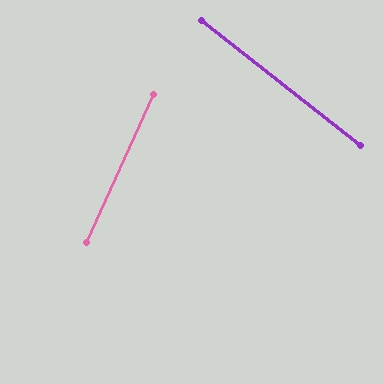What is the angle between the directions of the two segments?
Approximately 76 degrees.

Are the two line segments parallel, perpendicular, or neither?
Neither parallel nor perpendicular — they differ by about 76°.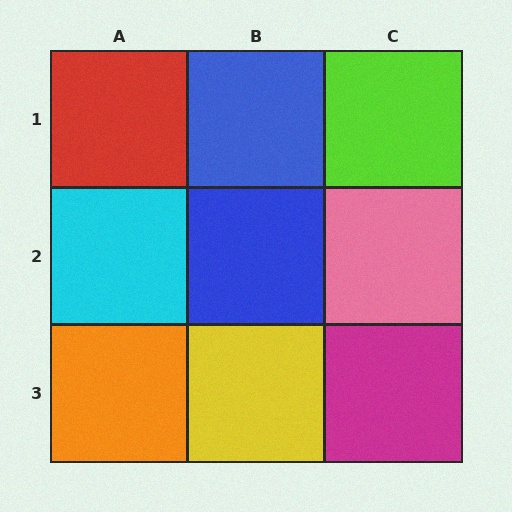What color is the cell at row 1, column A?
Red.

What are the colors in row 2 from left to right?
Cyan, blue, pink.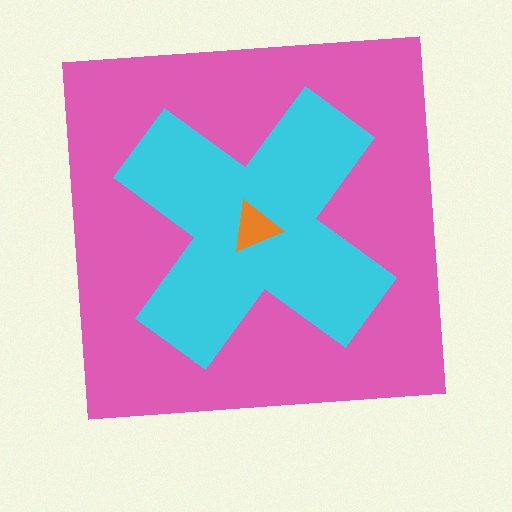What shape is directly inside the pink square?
The cyan cross.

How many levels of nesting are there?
3.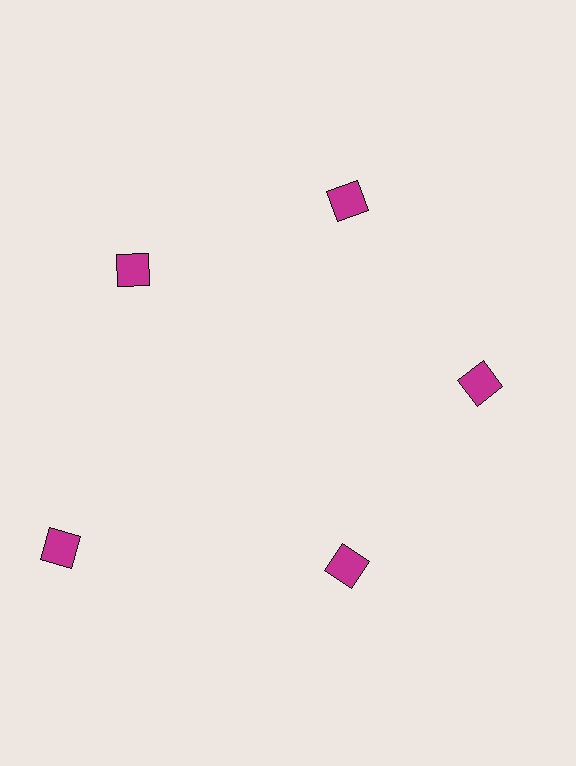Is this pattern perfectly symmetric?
No. The 5 magenta diamonds are arranged in a ring, but one element near the 8 o'clock position is pushed outward from the center, breaking the 5-fold rotational symmetry.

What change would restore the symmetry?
The symmetry would be restored by moving it inward, back onto the ring so that all 5 diamonds sit at equal angles and equal distance from the center.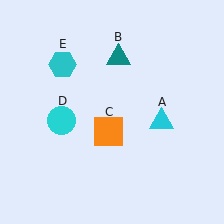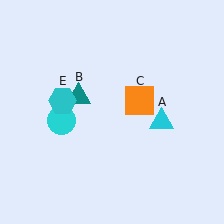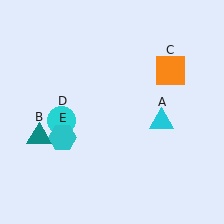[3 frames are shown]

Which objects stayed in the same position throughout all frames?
Cyan triangle (object A) and cyan circle (object D) remained stationary.